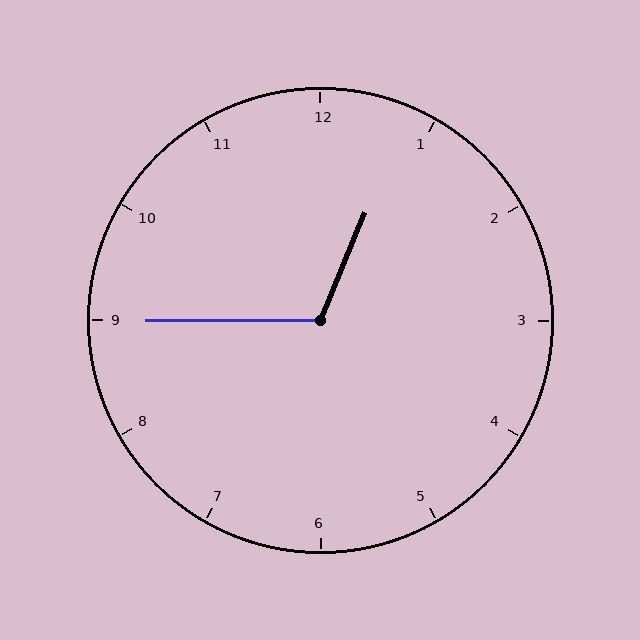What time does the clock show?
12:45.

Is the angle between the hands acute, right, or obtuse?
It is obtuse.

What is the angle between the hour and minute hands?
Approximately 112 degrees.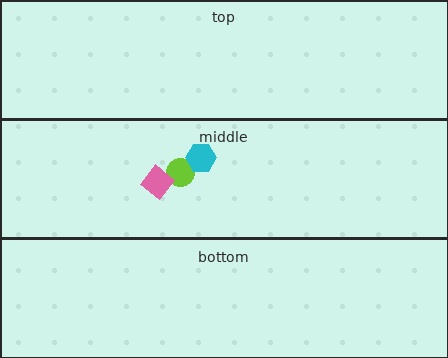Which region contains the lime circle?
The middle region.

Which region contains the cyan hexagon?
The middle region.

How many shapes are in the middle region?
3.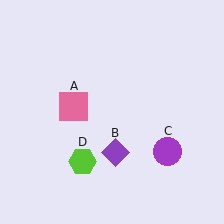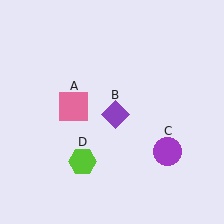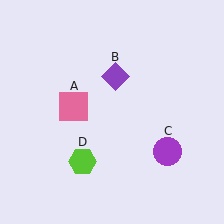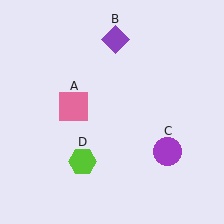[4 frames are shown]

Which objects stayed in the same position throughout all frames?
Pink square (object A) and purple circle (object C) and lime hexagon (object D) remained stationary.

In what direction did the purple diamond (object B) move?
The purple diamond (object B) moved up.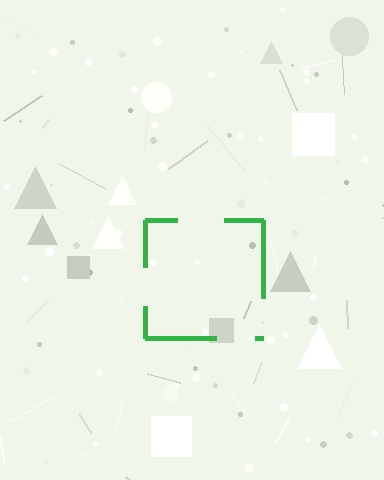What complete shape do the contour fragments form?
The contour fragments form a square.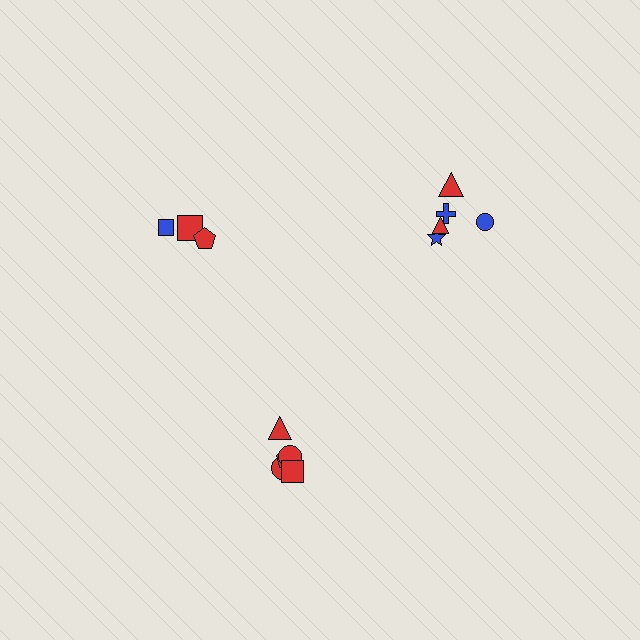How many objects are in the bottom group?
There are 5 objects.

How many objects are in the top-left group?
There are 3 objects.